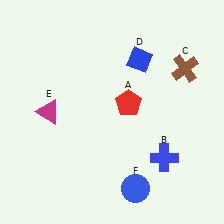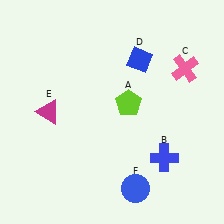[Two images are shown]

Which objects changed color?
A changed from red to lime. C changed from brown to pink.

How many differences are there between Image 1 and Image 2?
There are 2 differences between the two images.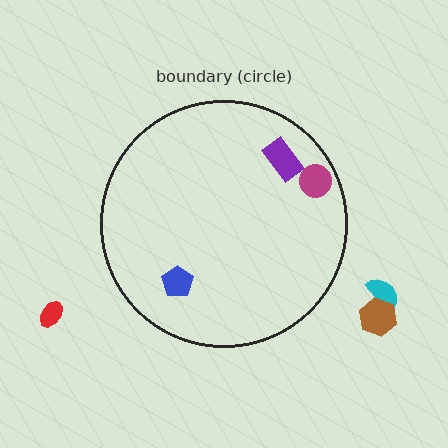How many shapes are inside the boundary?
3 inside, 3 outside.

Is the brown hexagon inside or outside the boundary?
Outside.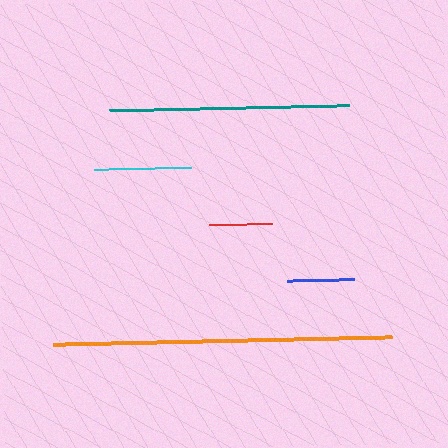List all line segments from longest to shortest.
From longest to shortest: orange, teal, cyan, blue, red.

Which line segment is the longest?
The orange line is the longest at approximately 339 pixels.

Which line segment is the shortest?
The red line is the shortest at approximately 63 pixels.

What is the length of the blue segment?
The blue segment is approximately 67 pixels long.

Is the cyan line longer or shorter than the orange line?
The orange line is longer than the cyan line.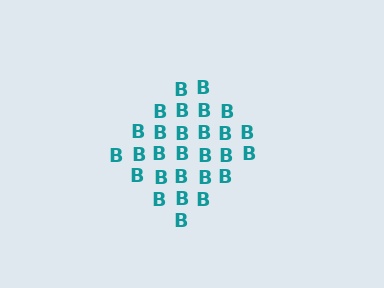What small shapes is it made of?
It is made of small letter B's.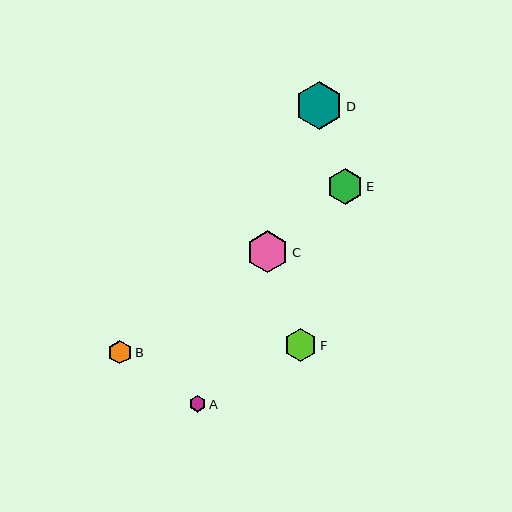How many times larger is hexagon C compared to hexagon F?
Hexagon C is approximately 1.3 times the size of hexagon F.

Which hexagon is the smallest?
Hexagon A is the smallest with a size of approximately 17 pixels.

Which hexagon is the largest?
Hexagon D is the largest with a size of approximately 47 pixels.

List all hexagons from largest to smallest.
From largest to smallest: D, C, E, F, B, A.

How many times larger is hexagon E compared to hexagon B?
Hexagon E is approximately 1.5 times the size of hexagon B.